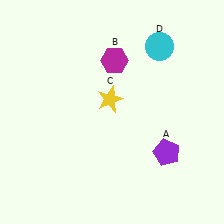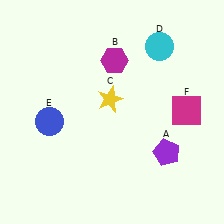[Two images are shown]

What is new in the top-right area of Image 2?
A magenta square (F) was added in the top-right area of Image 2.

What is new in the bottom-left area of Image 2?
A blue circle (E) was added in the bottom-left area of Image 2.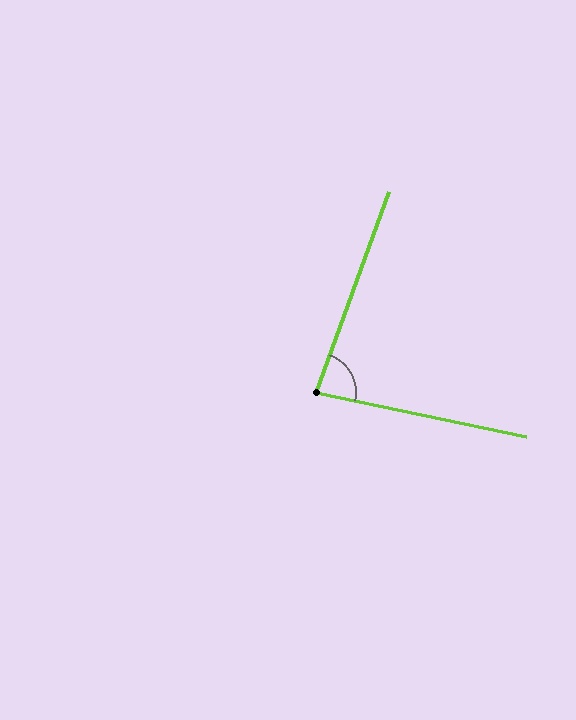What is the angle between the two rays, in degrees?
Approximately 82 degrees.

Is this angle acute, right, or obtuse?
It is acute.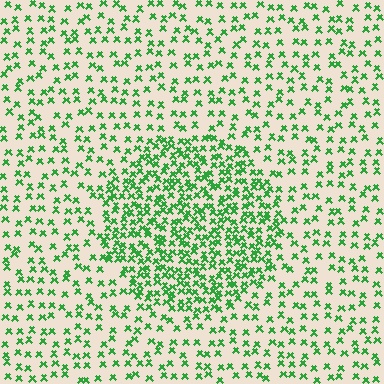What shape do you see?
I see a circle.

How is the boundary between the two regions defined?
The boundary is defined by a change in element density (approximately 2.2x ratio). All elements are the same color, size, and shape.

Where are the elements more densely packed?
The elements are more densely packed inside the circle boundary.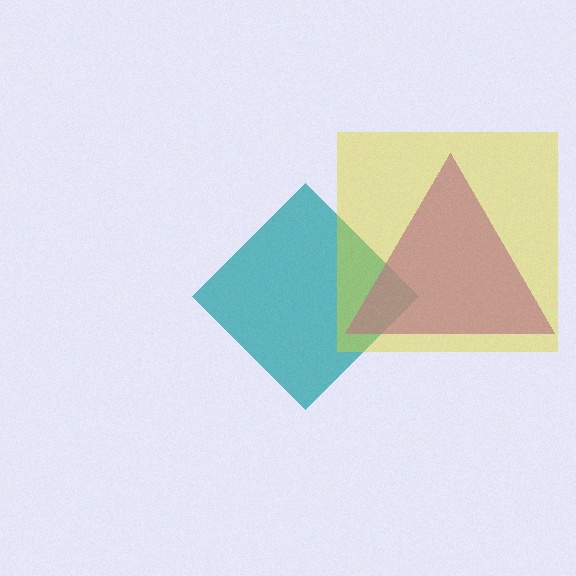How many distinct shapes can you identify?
There are 3 distinct shapes: a teal diamond, a purple triangle, a yellow square.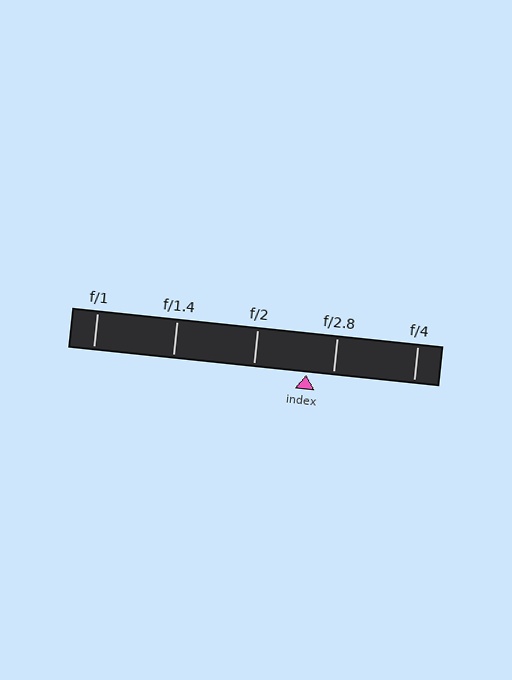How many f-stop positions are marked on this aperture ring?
There are 5 f-stop positions marked.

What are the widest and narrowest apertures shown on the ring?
The widest aperture shown is f/1 and the narrowest is f/4.